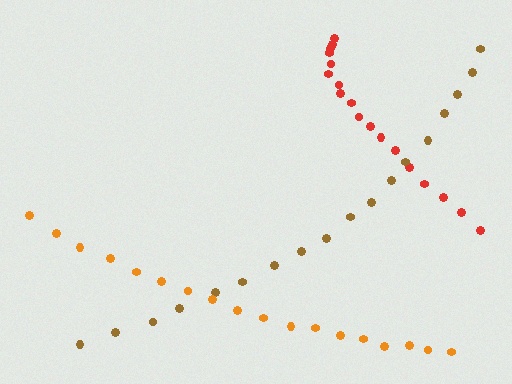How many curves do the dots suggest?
There are 3 distinct paths.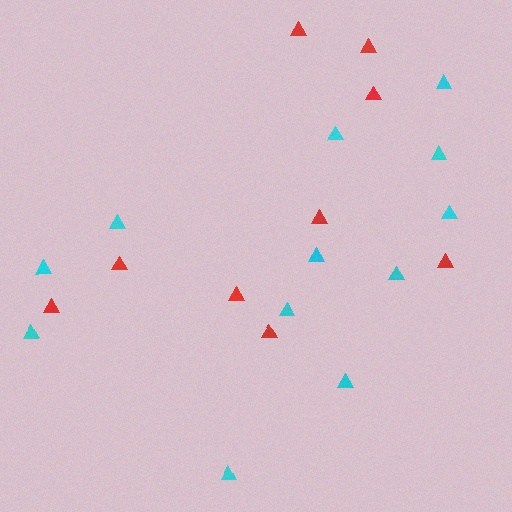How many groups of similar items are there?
There are 2 groups: one group of red triangles (9) and one group of cyan triangles (12).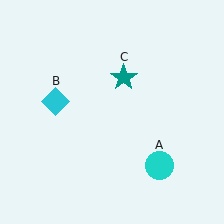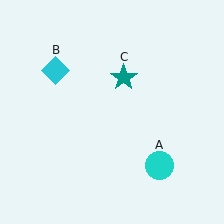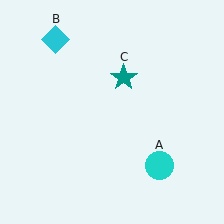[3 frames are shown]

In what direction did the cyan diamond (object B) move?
The cyan diamond (object B) moved up.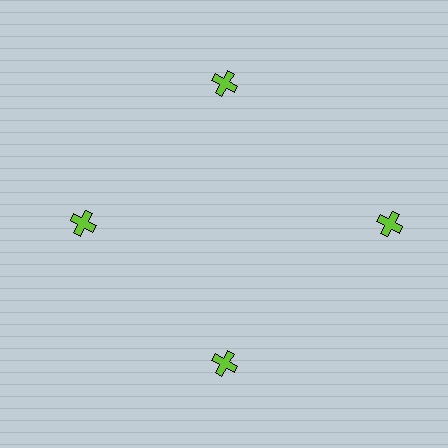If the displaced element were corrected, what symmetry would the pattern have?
It would have 4-fold rotational symmetry — the pattern would map onto itself every 90 degrees.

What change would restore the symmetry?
The symmetry would be restored by moving it inward, back onto the ring so that all 4 crosses sit at equal angles and equal distance from the center.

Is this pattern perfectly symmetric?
No. The 4 lime crosses are arranged in a ring, but one element near the 3 o'clock position is pushed outward from the center, breaking the 4-fold rotational symmetry.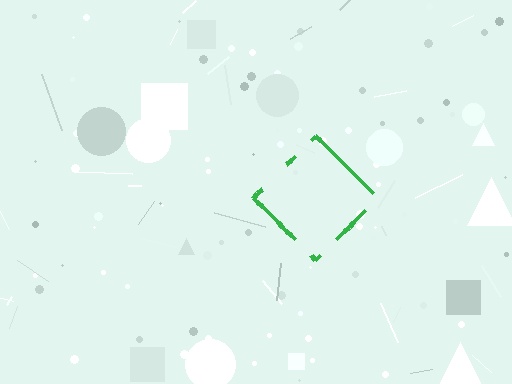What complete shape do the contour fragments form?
The contour fragments form a diamond.